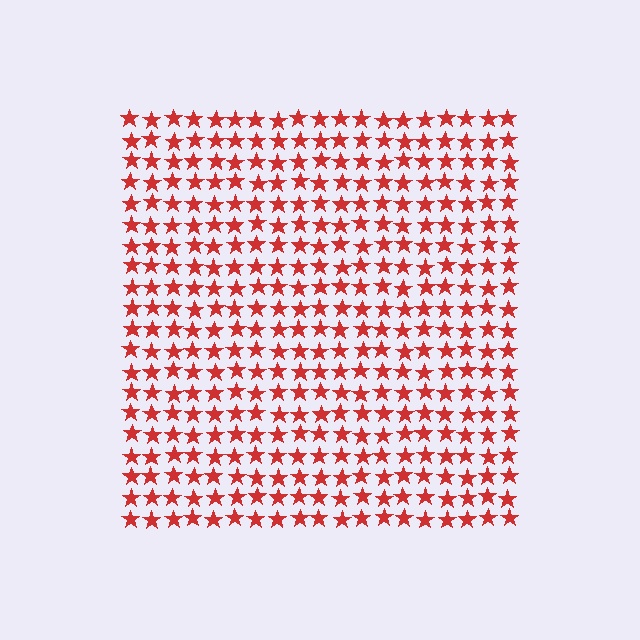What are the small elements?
The small elements are stars.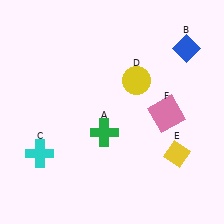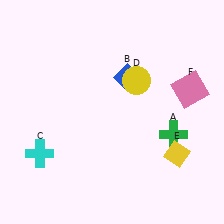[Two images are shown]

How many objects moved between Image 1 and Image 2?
3 objects moved between the two images.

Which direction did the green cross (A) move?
The green cross (A) moved right.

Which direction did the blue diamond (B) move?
The blue diamond (B) moved left.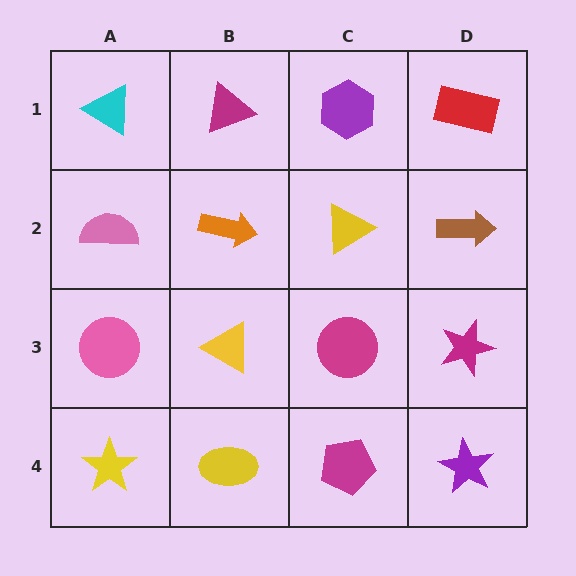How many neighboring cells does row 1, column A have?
2.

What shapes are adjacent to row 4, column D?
A magenta star (row 3, column D), a magenta pentagon (row 4, column C).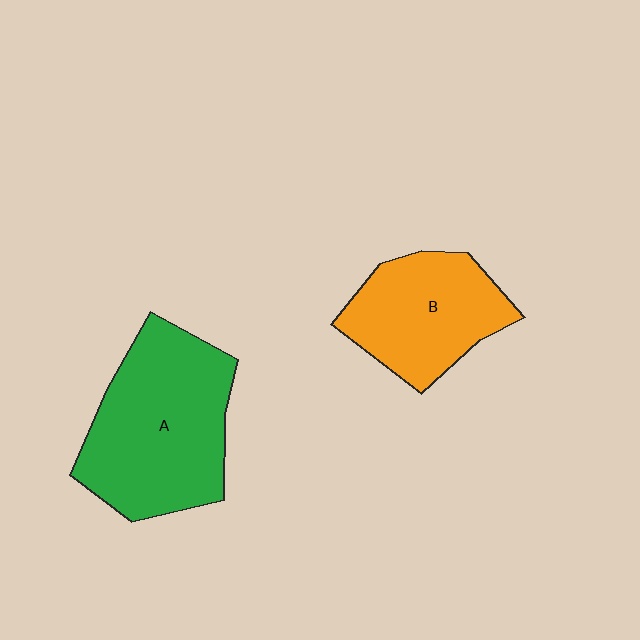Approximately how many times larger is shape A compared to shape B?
Approximately 1.4 times.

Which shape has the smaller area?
Shape B (orange).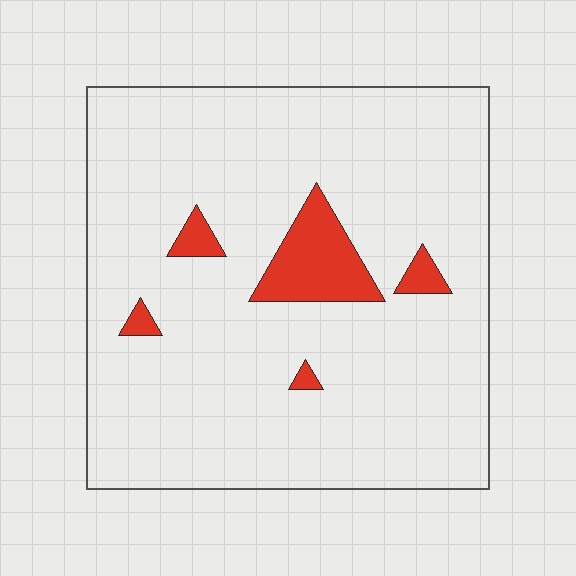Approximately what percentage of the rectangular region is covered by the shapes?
Approximately 10%.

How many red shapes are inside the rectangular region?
5.